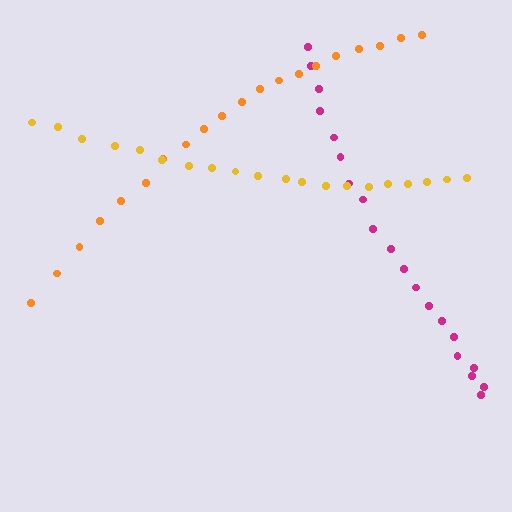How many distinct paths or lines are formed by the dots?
There are 3 distinct paths.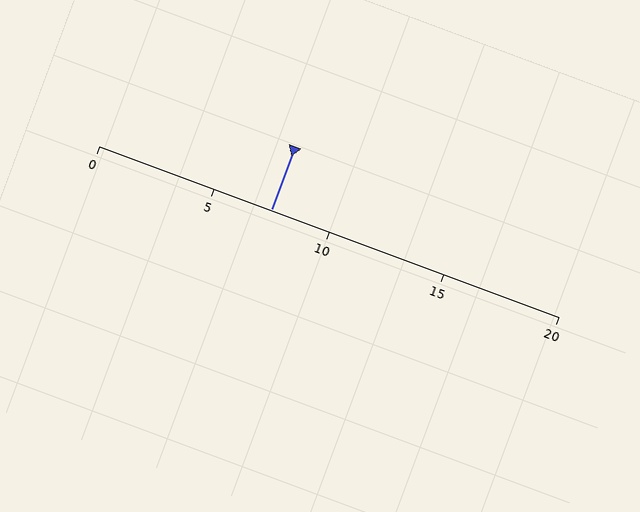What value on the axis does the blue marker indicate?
The marker indicates approximately 7.5.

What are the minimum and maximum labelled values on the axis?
The axis runs from 0 to 20.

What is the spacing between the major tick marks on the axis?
The major ticks are spaced 5 apart.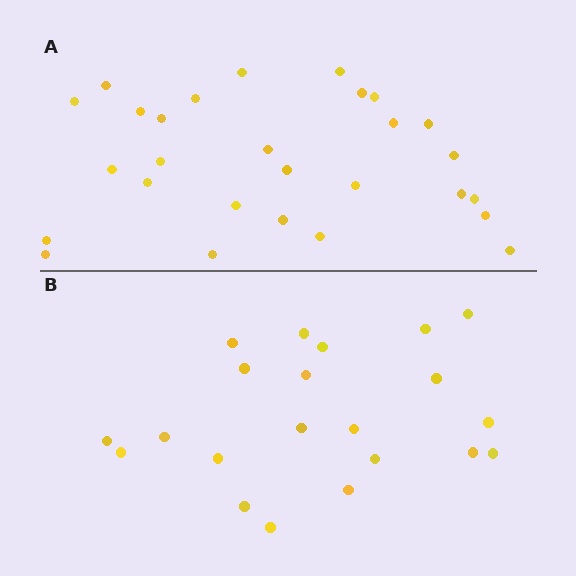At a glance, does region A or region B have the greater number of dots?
Region A (the top region) has more dots.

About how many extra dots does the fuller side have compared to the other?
Region A has roughly 8 or so more dots than region B.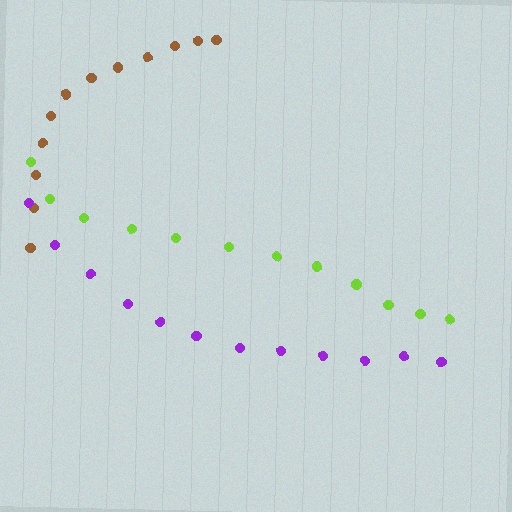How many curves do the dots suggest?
There are 3 distinct paths.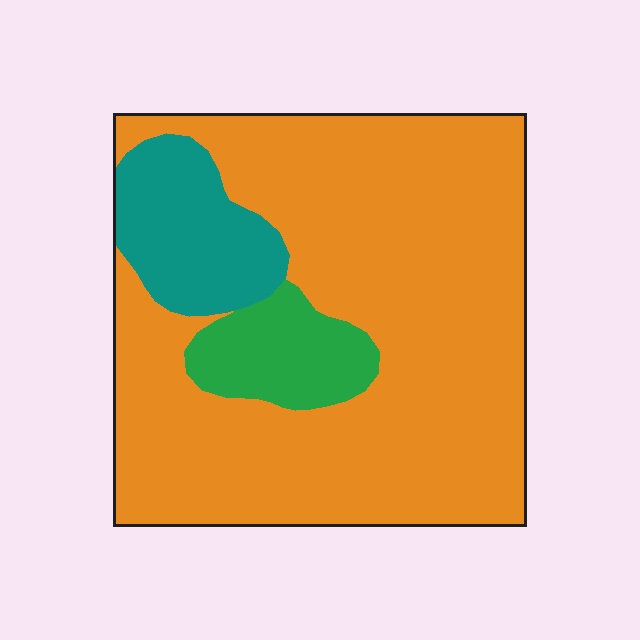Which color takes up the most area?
Orange, at roughly 75%.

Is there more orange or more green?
Orange.